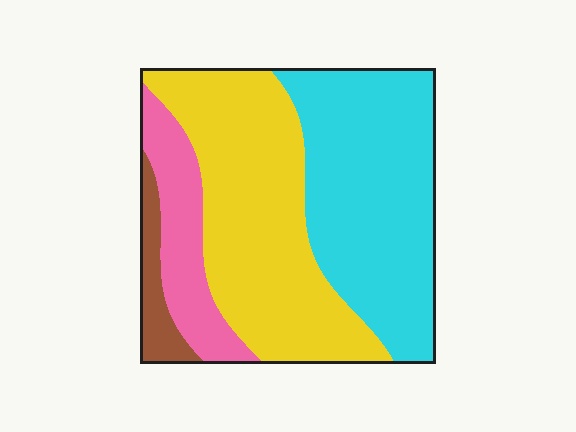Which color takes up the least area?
Brown, at roughly 5%.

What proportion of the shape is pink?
Pink covers roughly 15% of the shape.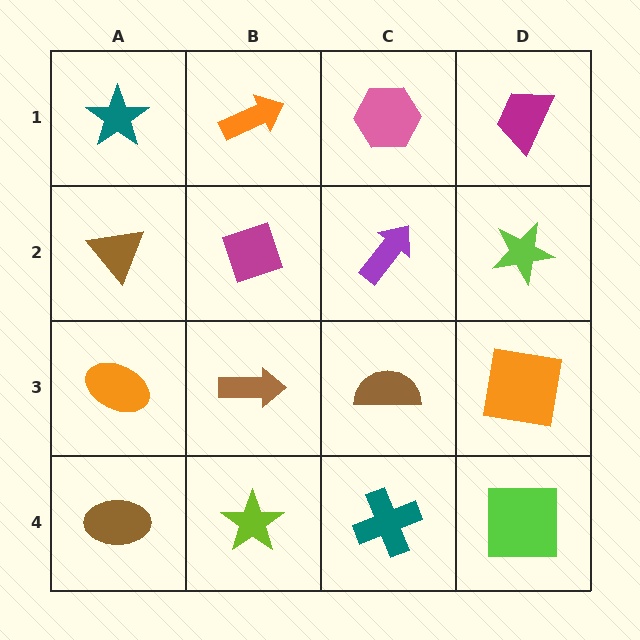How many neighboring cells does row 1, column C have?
3.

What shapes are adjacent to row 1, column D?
A lime star (row 2, column D), a pink hexagon (row 1, column C).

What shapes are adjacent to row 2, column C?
A pink hexagon (row 1, column C), a brown semicircle (row 3, column C), a magenta diamond (row 2, column B), a lime star (row 2, column D).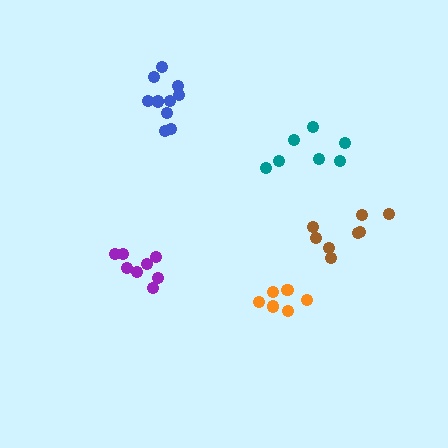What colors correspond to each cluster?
The clusters are colored: orange, blue, teal, purple, brown.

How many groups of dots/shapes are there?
There are 5 groups.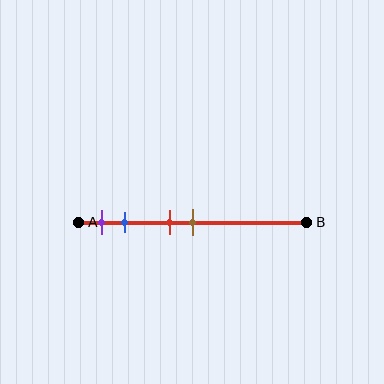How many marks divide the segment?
There are 4 marks dividing the segment.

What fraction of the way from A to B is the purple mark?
The purple mark is approximately 10% (0.1) of the way from A to B.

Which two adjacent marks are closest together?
The red and brown marks are the closest adjacent pair.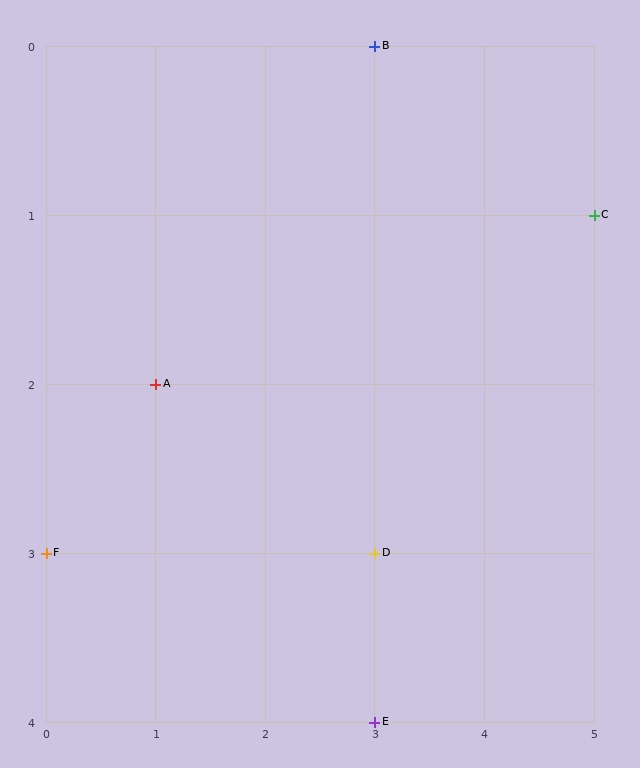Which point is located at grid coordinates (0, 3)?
Point F is at (0, 3).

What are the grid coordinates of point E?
Point E is at grid coordinates (3, 4).